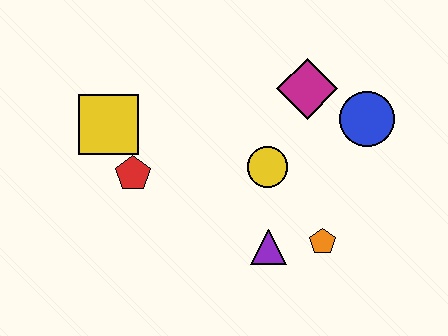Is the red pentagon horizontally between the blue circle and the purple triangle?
No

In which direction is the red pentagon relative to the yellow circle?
The red pentagon is to the left of the yellow circle.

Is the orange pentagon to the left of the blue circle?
Yes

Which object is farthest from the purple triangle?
The yellow square is farthest from the purple triangle.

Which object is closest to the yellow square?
The red pentagon is closest to the yellow square.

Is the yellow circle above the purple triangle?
Yes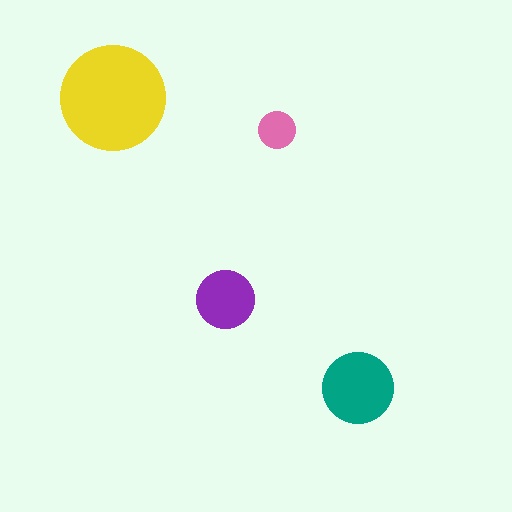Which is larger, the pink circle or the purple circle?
The purple one.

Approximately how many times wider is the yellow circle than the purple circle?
About 2 times wider.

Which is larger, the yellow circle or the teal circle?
The yellow one.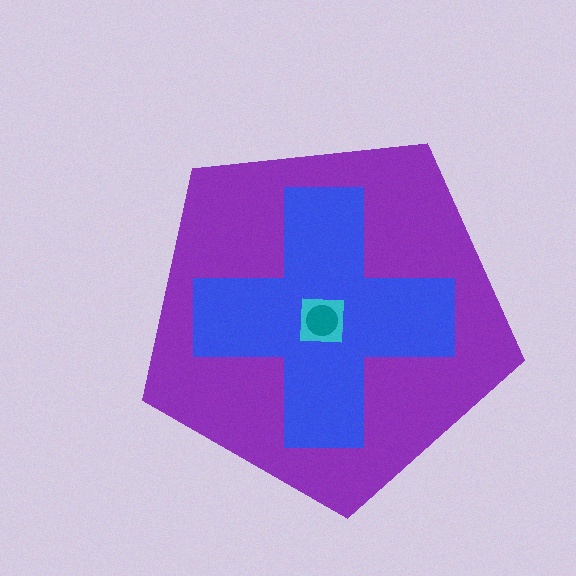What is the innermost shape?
The teal circle.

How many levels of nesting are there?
4.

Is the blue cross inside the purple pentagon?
Yes.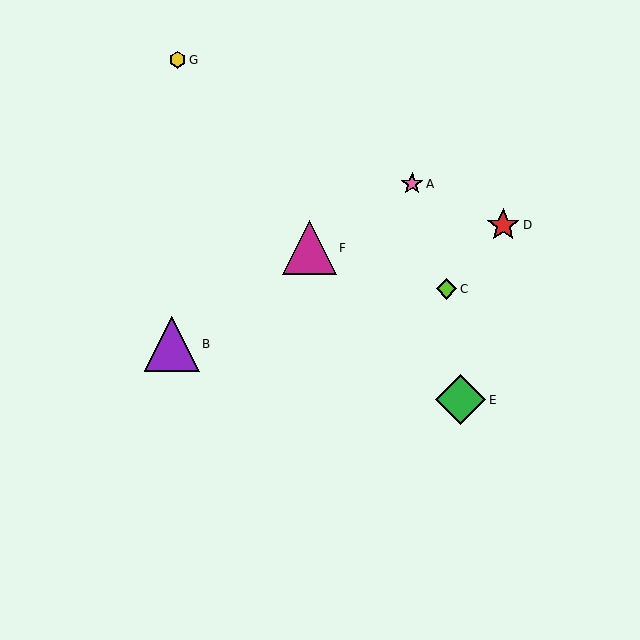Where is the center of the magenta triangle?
The center of the magenta triangle is at (309, 248).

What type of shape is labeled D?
Shape D is a red star.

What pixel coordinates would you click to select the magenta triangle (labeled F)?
Click at (309, 248) to select the magenta triangle F.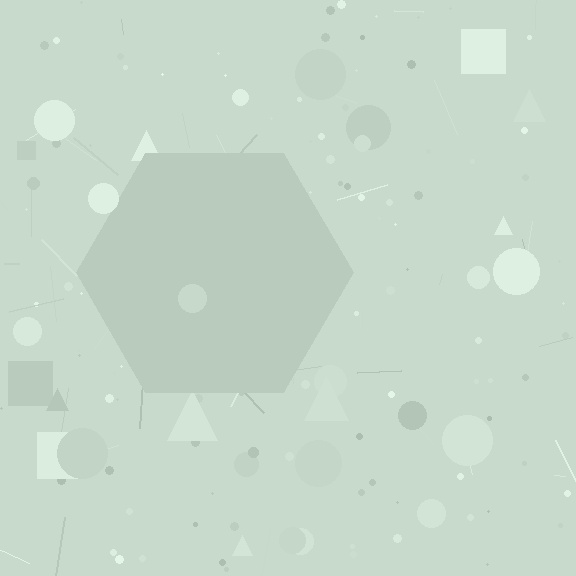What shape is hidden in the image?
A hexagon is hidden in the image.